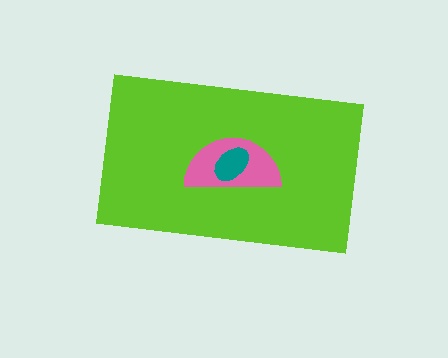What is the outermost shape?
The lime rectangle.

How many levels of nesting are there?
3.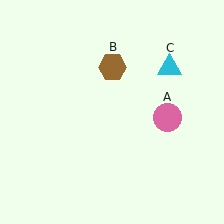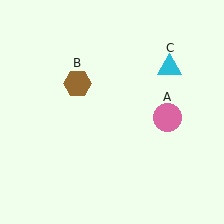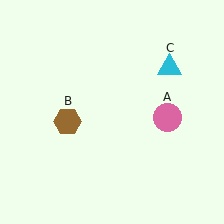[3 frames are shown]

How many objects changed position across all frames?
1 object changed position: brown hexagon (object B).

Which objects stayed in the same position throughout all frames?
Pink circle (object A) and cyan triangle (object C) remained stationary.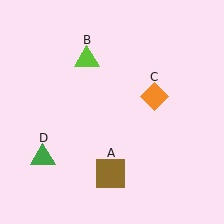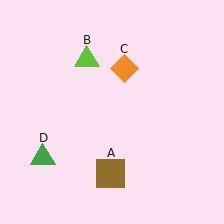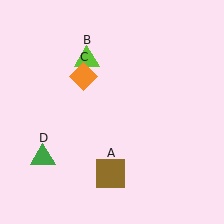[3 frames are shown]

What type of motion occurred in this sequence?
The orange diamond (object C) rotated counterclockwise around the center of the scene.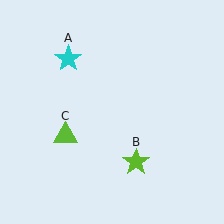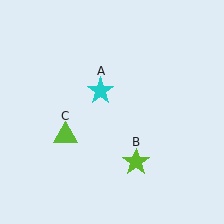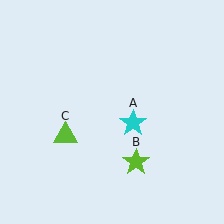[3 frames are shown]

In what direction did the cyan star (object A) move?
The cyan star (object A) moved down and to the right.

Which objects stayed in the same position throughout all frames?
Lime star (object B) and lime triangle (object C) remained stationary.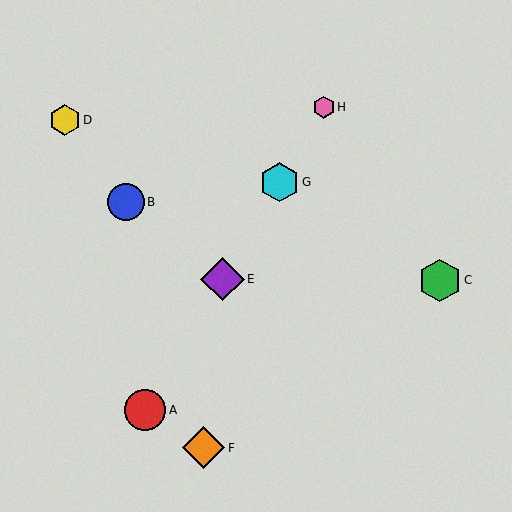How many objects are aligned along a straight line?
4 objects (A, E, G, H) are aligned along a straight line.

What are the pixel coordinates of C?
Object C is at (440, 280).